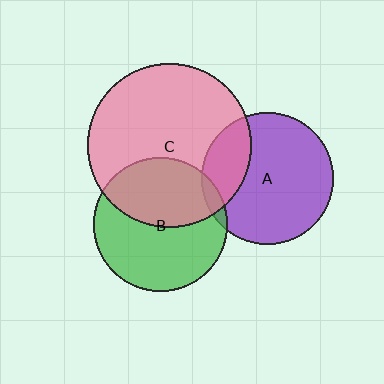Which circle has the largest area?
Circle C (pink).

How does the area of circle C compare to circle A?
Approximately 1.6 times.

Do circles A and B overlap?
Yes.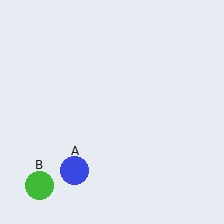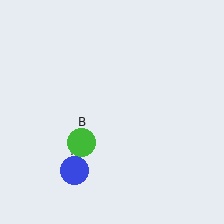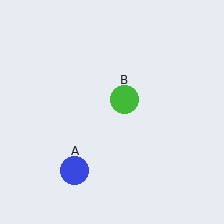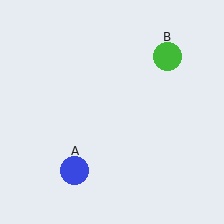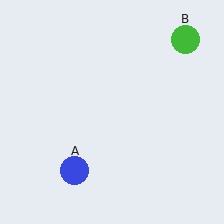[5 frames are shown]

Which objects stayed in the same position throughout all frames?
Blue circle (object A) remained stationary.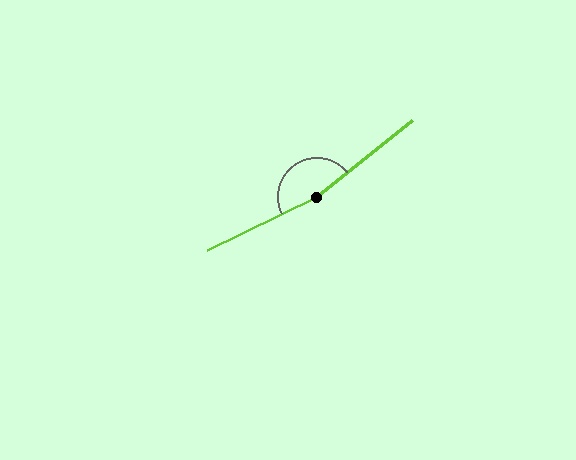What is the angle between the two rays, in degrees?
Approximately 167 degrees.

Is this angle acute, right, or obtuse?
It is obtuse.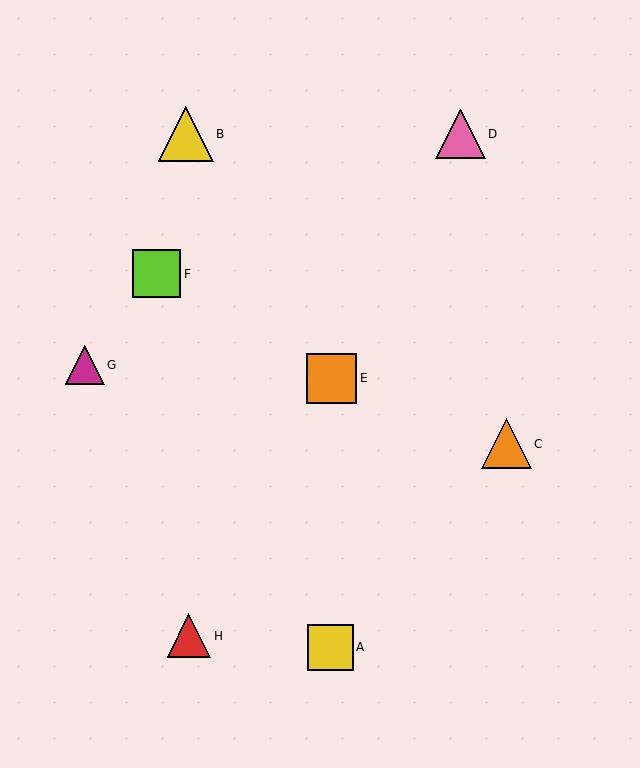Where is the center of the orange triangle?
The center of the orange triangle is at (506, 444).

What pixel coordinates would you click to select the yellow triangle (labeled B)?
Click at (186, 134) to select the yellow triangle B.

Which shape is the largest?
The yellow triangle (labeled B) is the largest.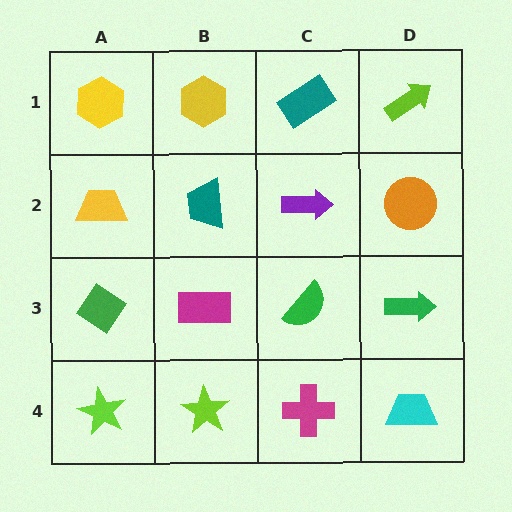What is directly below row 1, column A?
A yellow trapezoid.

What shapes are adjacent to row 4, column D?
A green arrow (row 3, column D), a magenta cross (row 4, column C).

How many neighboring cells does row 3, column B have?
4.